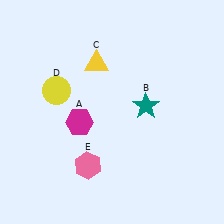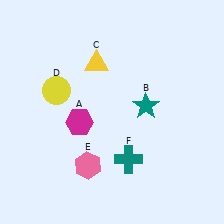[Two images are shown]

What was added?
A teal cross (F) was added in Image 2.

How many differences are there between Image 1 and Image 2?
There is 1 difference between the two images.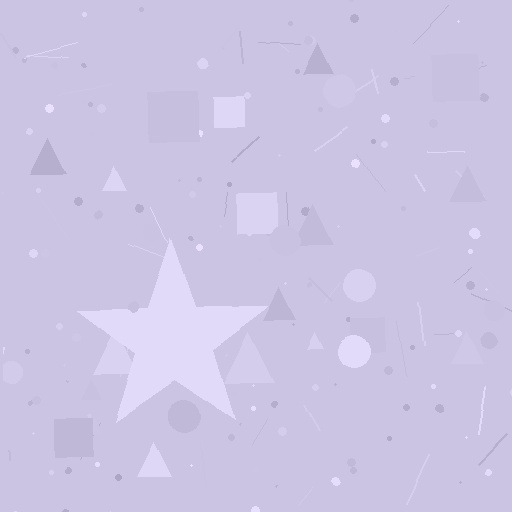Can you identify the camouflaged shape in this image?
The camouflaged shape is a star.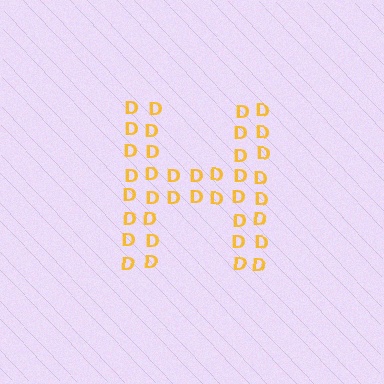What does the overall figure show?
The overall figure shows the letter H.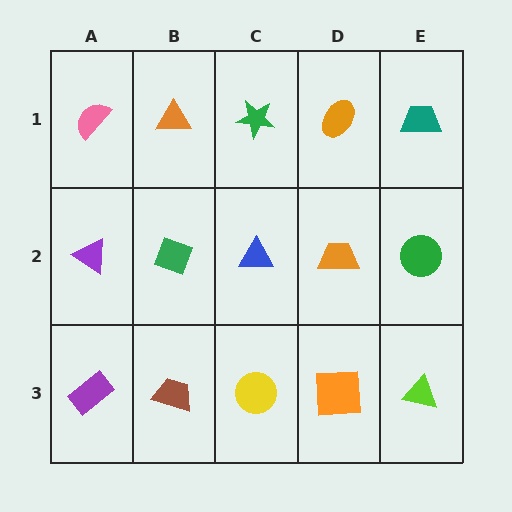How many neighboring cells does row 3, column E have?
2.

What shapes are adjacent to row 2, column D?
An orange ellipse (row 1, column D), an orange square (row 3, column D), a blue triangle (row 2, column C), a green circle (row 2, column E).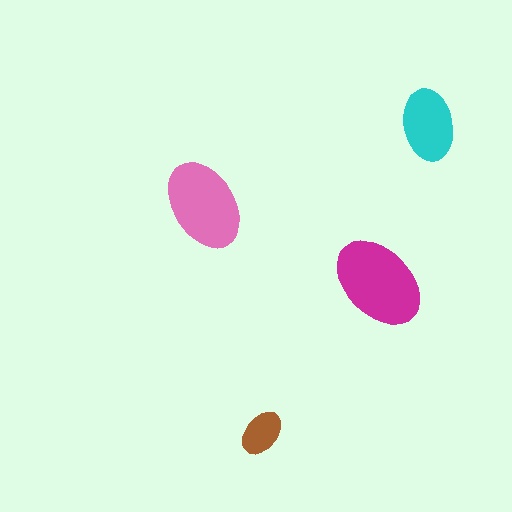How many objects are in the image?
There are 4 objects in the image.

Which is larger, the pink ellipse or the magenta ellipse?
The magenta one.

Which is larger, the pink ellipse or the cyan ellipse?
The pink one.